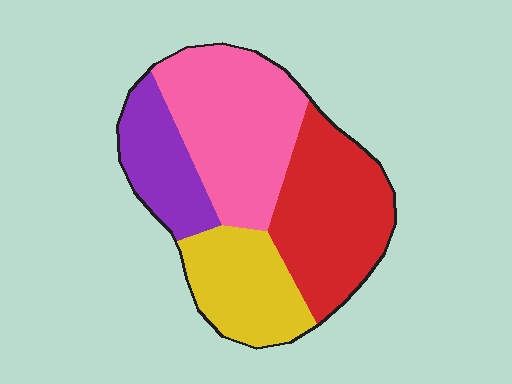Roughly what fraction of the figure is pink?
Pink takes up about one third (1/3) of the figure.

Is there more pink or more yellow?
Pink.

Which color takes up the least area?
Purple, at roughly 15%.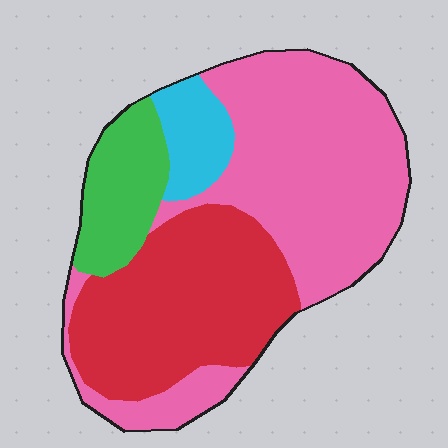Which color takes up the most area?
Pink, at roughly 45%.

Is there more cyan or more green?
Green.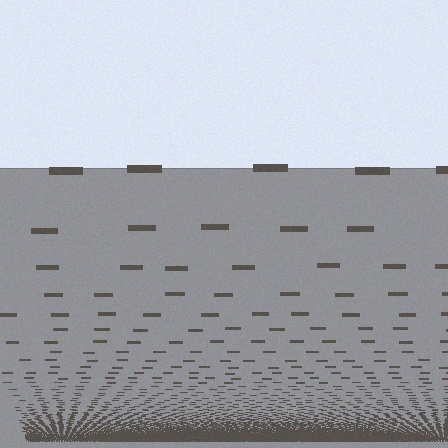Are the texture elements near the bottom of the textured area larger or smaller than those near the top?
Smaller. The gradient is inverted — elements near the bottom are smaller and denser.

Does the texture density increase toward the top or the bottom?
Density increases toward the bottom.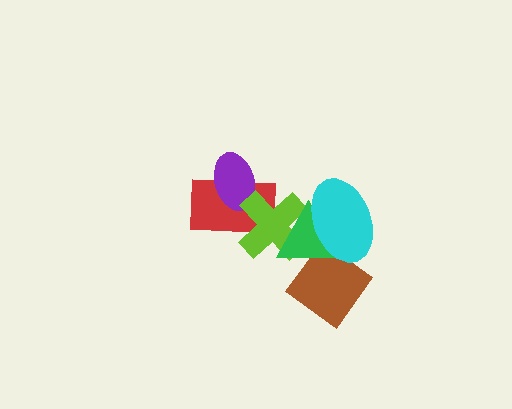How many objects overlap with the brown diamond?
2 objects overlap with the brown diamond.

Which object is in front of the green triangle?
The cyan ellipse is in front of the green triangle.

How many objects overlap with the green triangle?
3 objects overlap with the green triangle.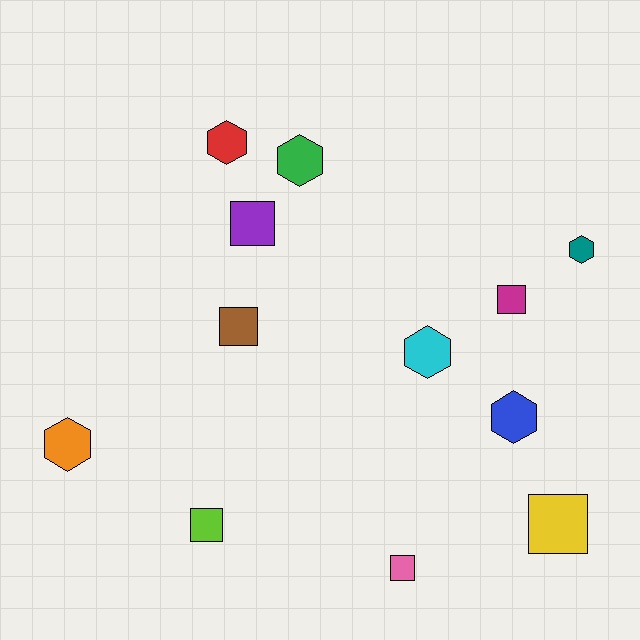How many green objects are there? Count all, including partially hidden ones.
There is 1 green object.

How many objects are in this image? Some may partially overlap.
There are 12 objects.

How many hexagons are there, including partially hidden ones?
There are 6 hexagons.